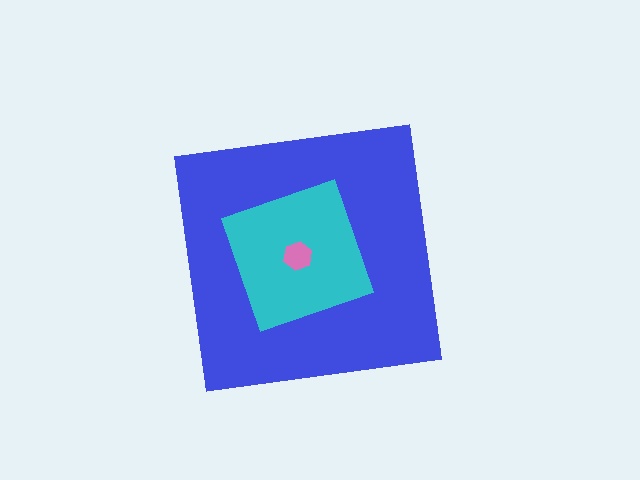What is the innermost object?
The pink hexagon.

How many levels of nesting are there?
3.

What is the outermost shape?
The blue square.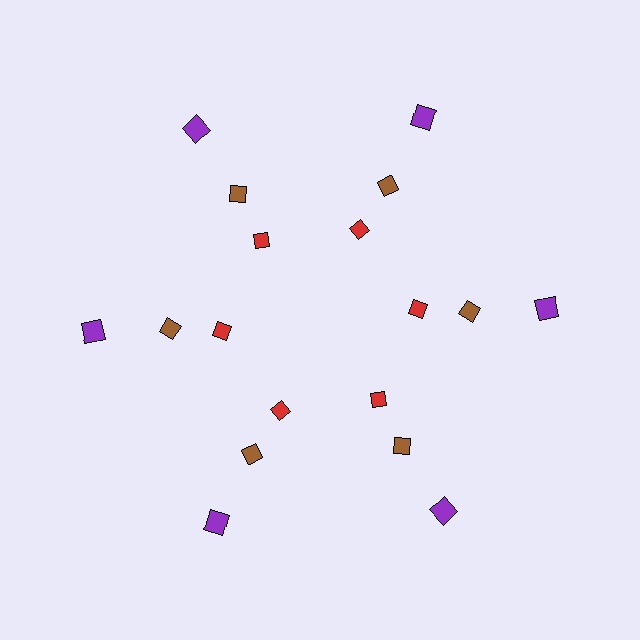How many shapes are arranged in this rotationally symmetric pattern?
There are 18 shapes, arranged in 6 groups of 3.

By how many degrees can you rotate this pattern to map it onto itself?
The pattern maps onto itself every 60 degrees of rotation.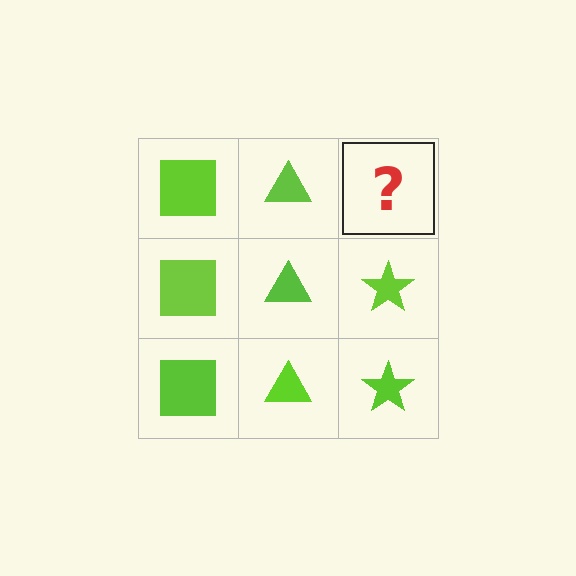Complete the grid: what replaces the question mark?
The question mark should be replaced with a lime star.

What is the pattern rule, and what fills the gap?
The rule is that each column has a consistent shape. The gap should be filled with a lime star.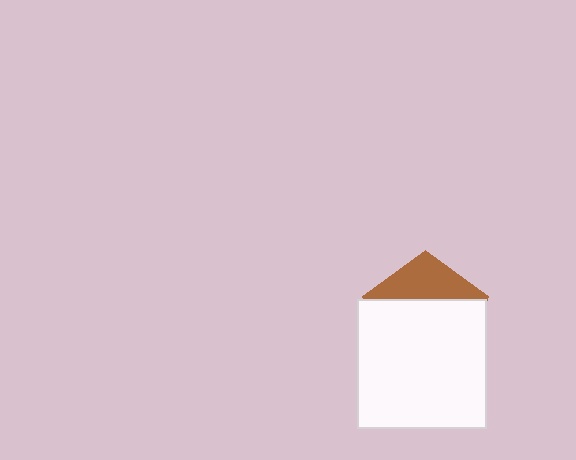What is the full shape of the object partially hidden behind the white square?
The partially hidden object is a brown pentagon.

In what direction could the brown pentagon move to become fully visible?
The brown pentagon could move up. That would shift it out from behind the white square entirely.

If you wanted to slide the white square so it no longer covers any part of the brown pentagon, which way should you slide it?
Slide it down — that is the most direct way to separate the two shapes.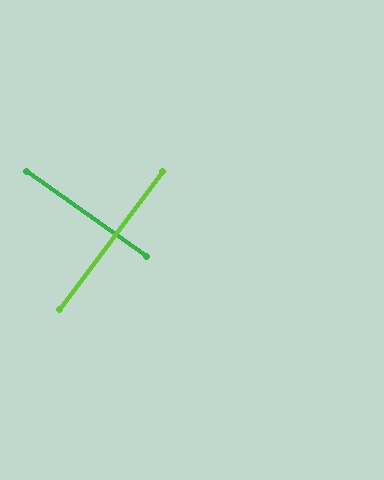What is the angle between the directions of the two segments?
Approximately 89 degrees.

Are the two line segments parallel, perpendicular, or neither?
Perpendicular — they meet at approximately 89°.